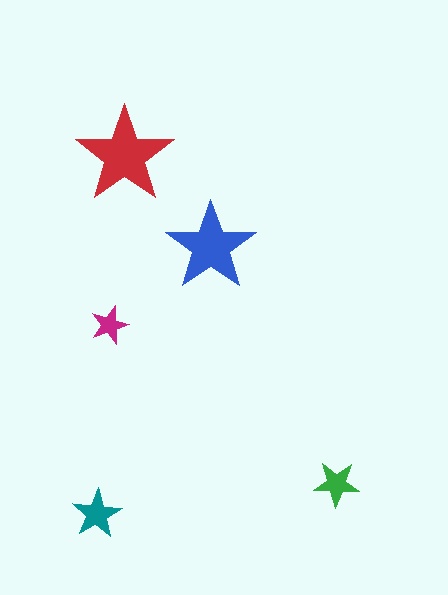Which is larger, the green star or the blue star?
The blue one.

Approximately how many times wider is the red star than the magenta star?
About 2.5 times wider.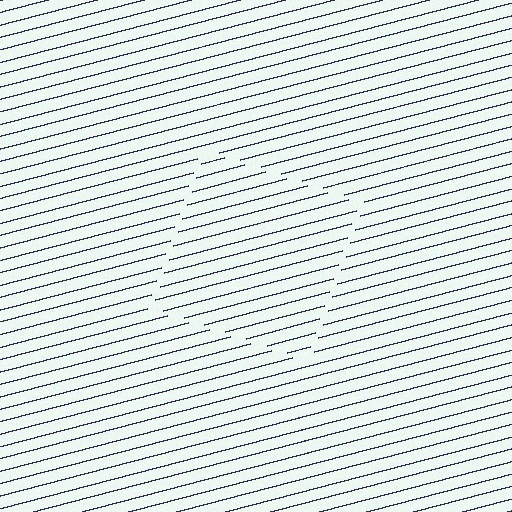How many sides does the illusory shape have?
4 sides — the line-ends trace a square.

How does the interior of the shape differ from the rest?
The interior of the shape contains the same grating, shifted by half a period — the contour is defined by the phase discontinuity where line-ends from the inner and outer gratings abut.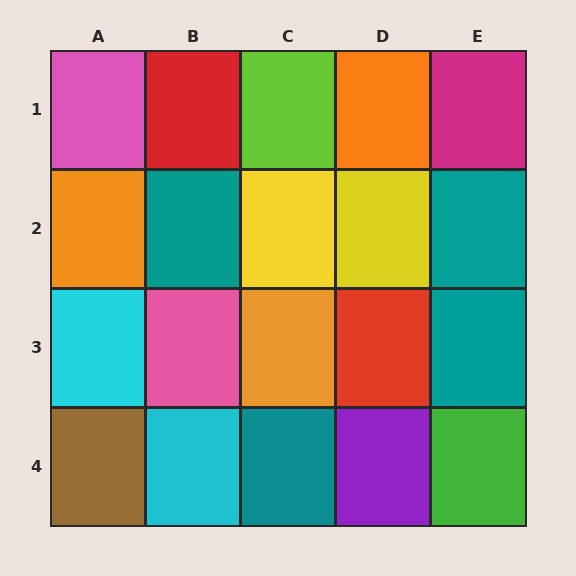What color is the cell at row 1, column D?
Orange.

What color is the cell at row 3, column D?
Red.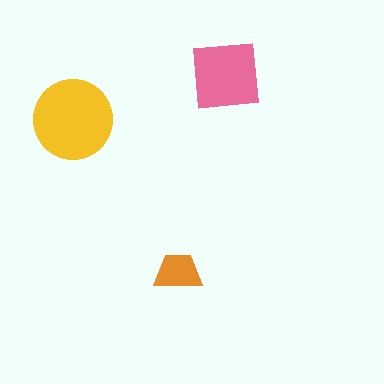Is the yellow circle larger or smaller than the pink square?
Larger.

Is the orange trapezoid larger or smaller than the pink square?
Smaller.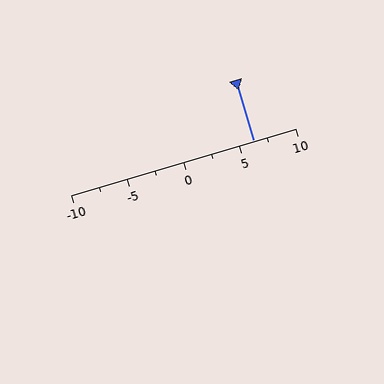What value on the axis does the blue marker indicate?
The marker indicates approximately 6.2.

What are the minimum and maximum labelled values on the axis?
The axis runs from -10 to 10.